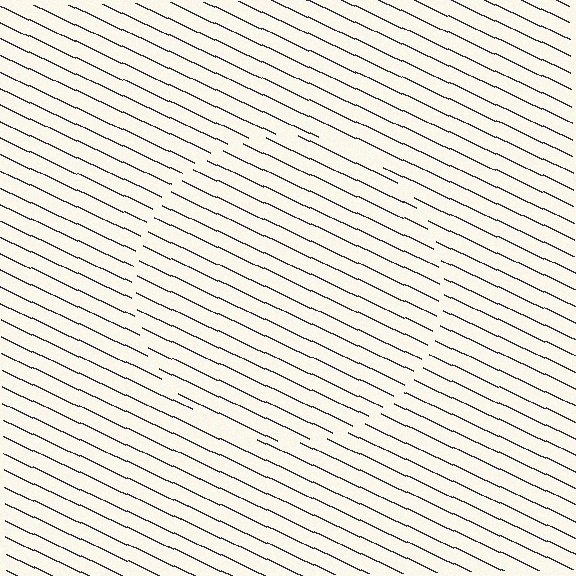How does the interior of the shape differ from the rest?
The interior of the shape contains the same grating, shifted by half a period — the contour is defined by the phase discontinuity where line-ends from the inner and outer gratings abut.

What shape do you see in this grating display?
An illusory circle. The interior of the shape contains the same grating, shifted by half a period — the contour is defined by the phase discontinuity where line-ends from the inner and outer gratings abut.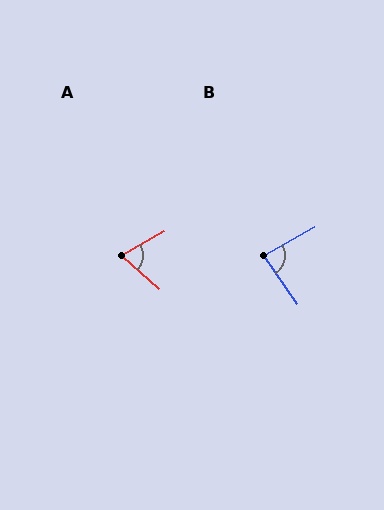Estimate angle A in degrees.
Approximately 70 degrees.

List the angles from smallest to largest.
A (70°), B (84°).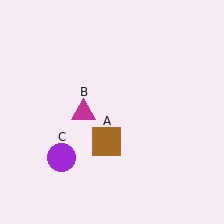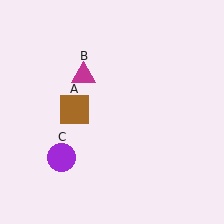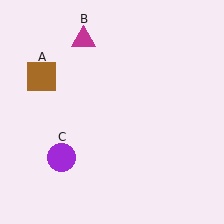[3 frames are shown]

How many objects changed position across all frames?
2 objects changed position: brown square (object A), magenta triangle (object B).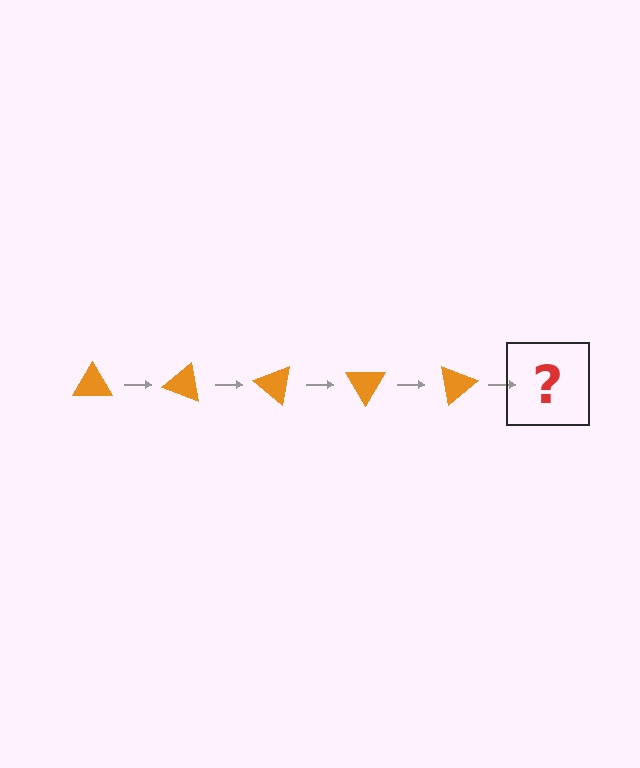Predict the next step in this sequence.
The next step is an orange triangle rotated 100 degrees.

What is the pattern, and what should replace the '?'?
The pattern is that the triangle rotates 20 degrees each step. The '?' should be an orange triangle rotated 100 degrees.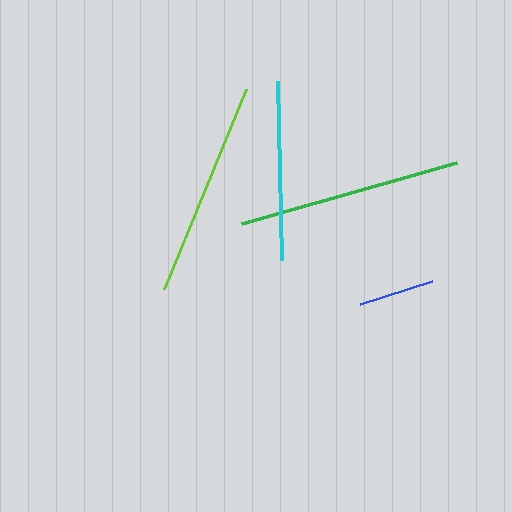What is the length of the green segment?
The green segment is approximately 224 pixels long.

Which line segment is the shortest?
The blue line is the shortest at approximately 76 pixels.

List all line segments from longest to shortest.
From longest to shortest: green, lime, cyan, blue.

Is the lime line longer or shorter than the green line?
The green line is longer than the lime line.